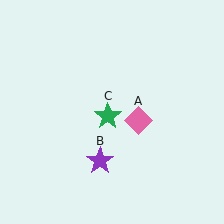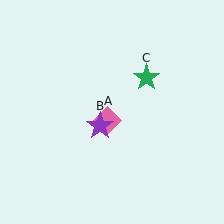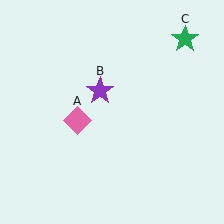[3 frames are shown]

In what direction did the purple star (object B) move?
The purple star (object B) moved up.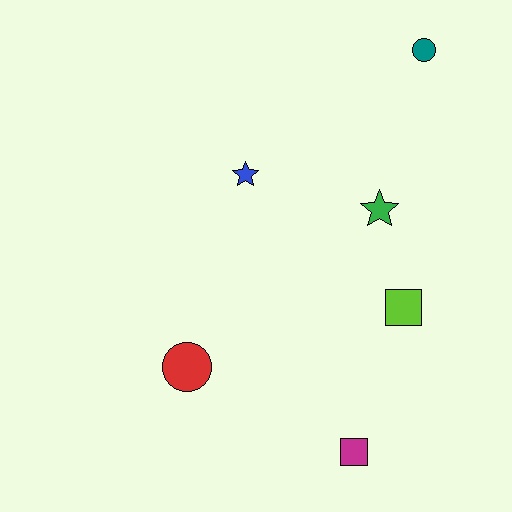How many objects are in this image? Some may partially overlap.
There are 6 objects.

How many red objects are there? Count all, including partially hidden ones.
There is 1 red object.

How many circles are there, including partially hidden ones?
There are 2 circles.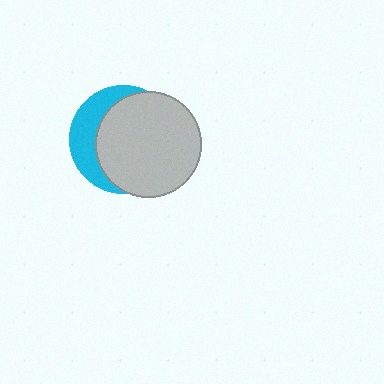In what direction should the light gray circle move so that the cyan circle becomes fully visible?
The light gray circle should move right. That is the shortest direction to clear the overlap and leave the cyan circle fully visible.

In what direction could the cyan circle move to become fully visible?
The cyan circle could move left. That would shift it out from behind the light gray circle entirely.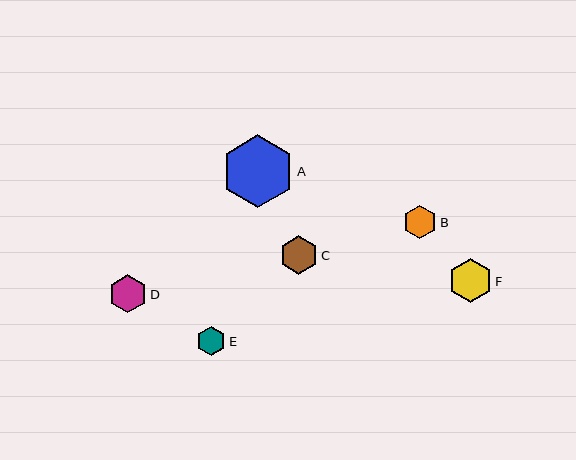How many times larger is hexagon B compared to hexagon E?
Hexagon B is approximately 1.1 times the size of hexagon E.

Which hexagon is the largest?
Hexagon A is the largest with a size of approximately 73 pixels.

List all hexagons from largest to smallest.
From largest to smallest: A, F, C, D, B, E.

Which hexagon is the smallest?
Hexagon E is the smallest with a size of approximately 30 pixels.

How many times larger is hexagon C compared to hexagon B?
Hexagon C is approximately 1.2 times the size of hexagon B.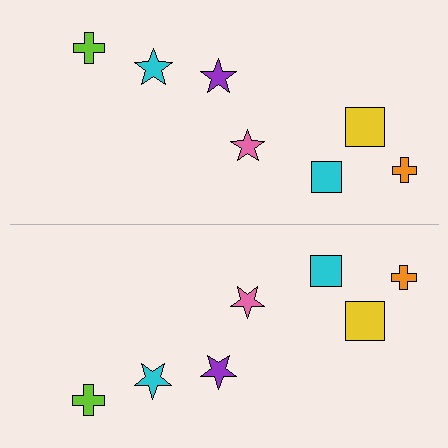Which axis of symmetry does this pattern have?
The pattern has a horizontal axis of symmetry running through the center of the image.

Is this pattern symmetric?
Yes, this pattern has bilateral (reflection) symmetry.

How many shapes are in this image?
There are 14 shapes in this image.